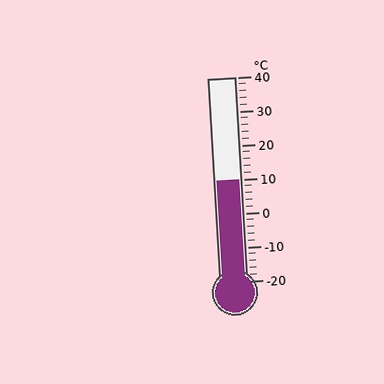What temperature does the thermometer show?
The thermometer shows approximately 10°C.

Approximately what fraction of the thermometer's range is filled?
The thermometer is filled to approximately 50% of its range.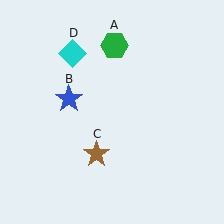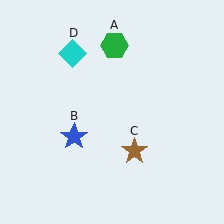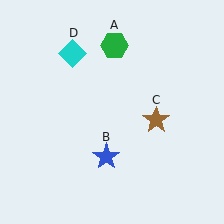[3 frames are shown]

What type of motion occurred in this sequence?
The blue star (object B), brown star (object C) rotated counterclockwise around the center of the scene.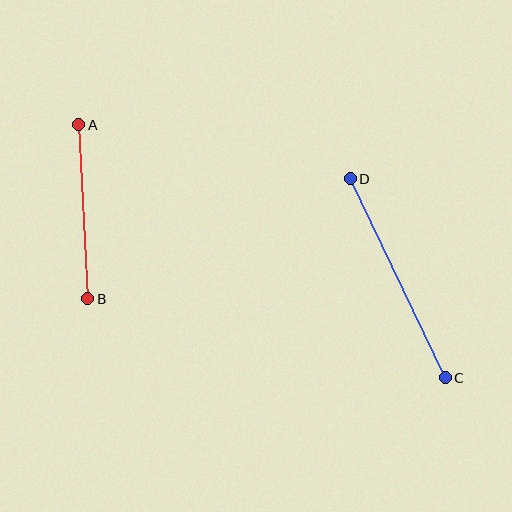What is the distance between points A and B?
The distance is approximately 174 pixels.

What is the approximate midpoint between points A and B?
The midpoint is at approximately (83, 212) pixels.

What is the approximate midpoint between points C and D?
The midpoint is at approximately (398, 278) pixels.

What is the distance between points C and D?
The distance is approximately 221 pixels.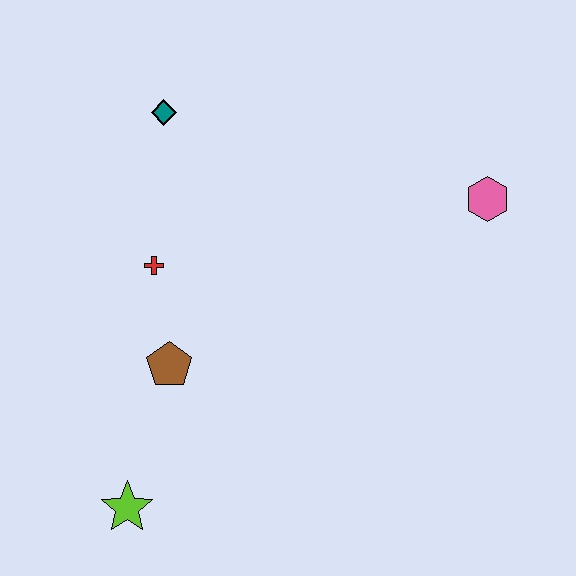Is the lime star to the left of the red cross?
Yes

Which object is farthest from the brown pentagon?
The pink hexagon is farthest from the brown pentagon.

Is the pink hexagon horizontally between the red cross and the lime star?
No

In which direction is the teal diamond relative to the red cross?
The teal diamond is above the red cross.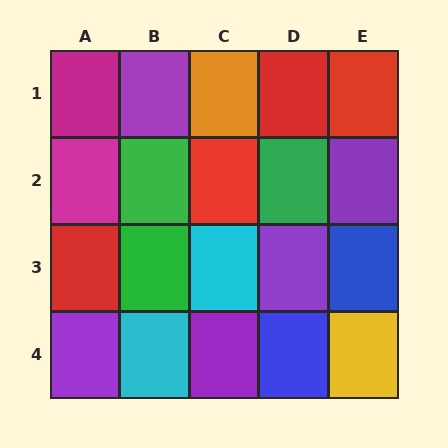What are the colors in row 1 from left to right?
Magenta, purple, orange, red, red.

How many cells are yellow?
1 cell is yellow.